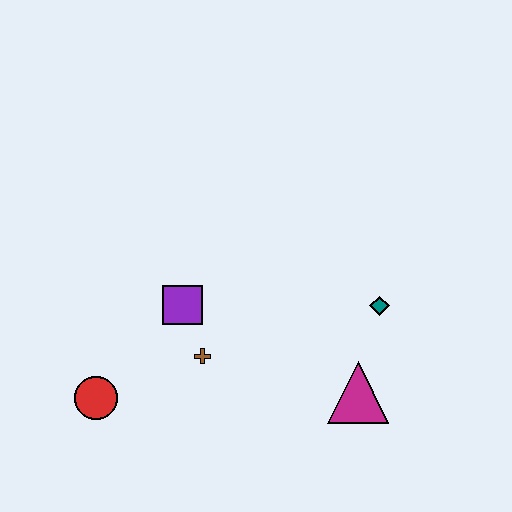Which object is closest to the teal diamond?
The magenta triangle is closest to the teal diamond.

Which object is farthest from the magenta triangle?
The red circle is farthest from the magenta triangle.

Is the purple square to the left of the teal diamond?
Yes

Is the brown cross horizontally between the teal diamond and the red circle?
Yes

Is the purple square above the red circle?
Yes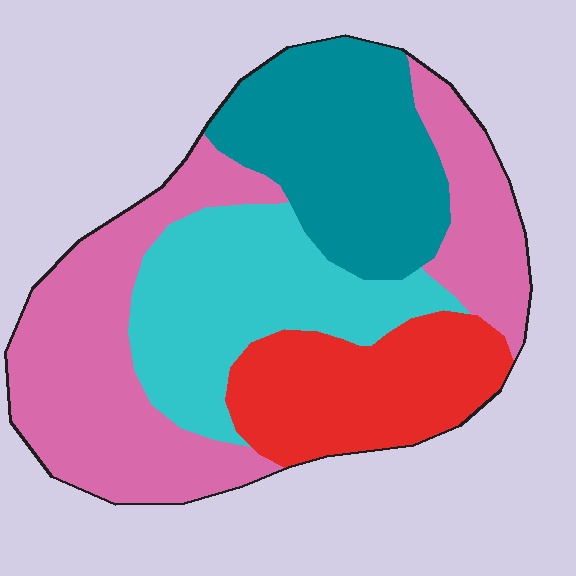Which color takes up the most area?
Pink, at roughly 35%.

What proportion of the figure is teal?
Teal covers around 25% of the figure.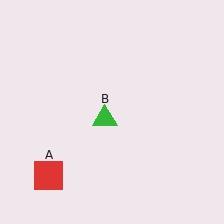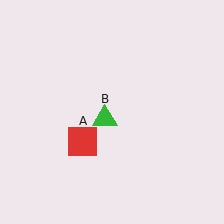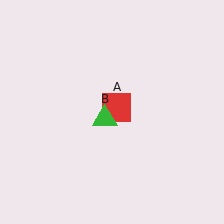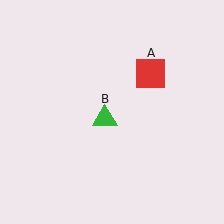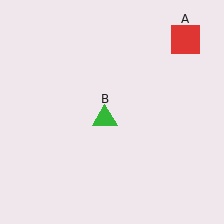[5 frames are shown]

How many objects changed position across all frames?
1 object changed position: red square (object A).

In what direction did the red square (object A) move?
The red square (object A) moved up and to the right.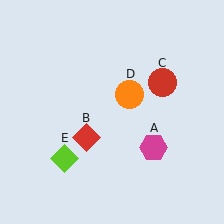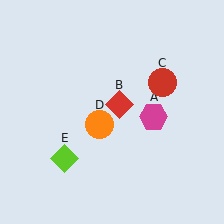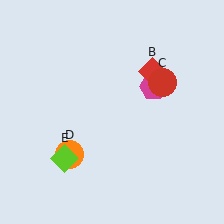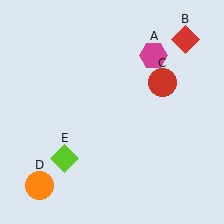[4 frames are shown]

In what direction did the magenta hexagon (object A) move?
The magenta hexagon (object A) moved up.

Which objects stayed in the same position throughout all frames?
Red circle (object C) and lime diamond (object E) remained stationary.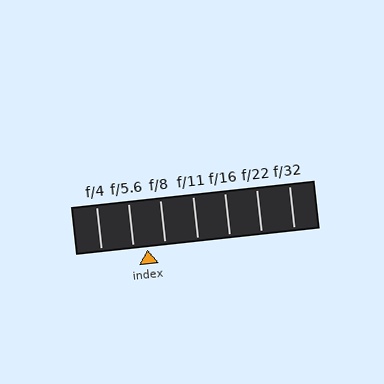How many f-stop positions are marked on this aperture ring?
There are 7 f-stop positions marked.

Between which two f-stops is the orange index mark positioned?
The index mark is between f/5.6 and f/8.